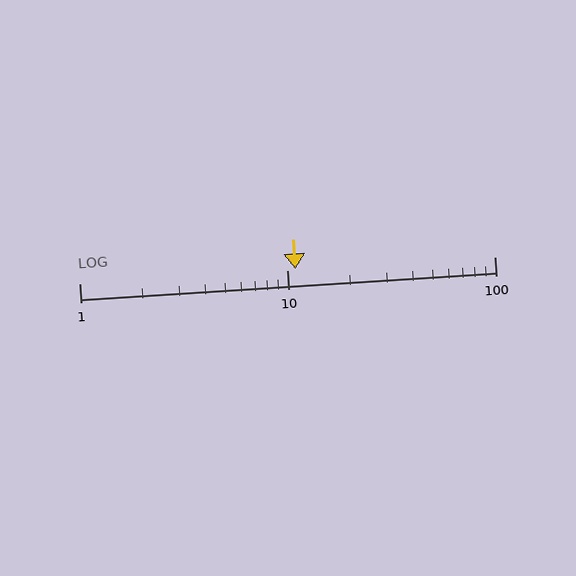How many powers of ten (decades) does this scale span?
The scale spans 2 decades, from 1 to 100.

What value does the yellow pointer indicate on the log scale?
The pointer indicates approximately 11.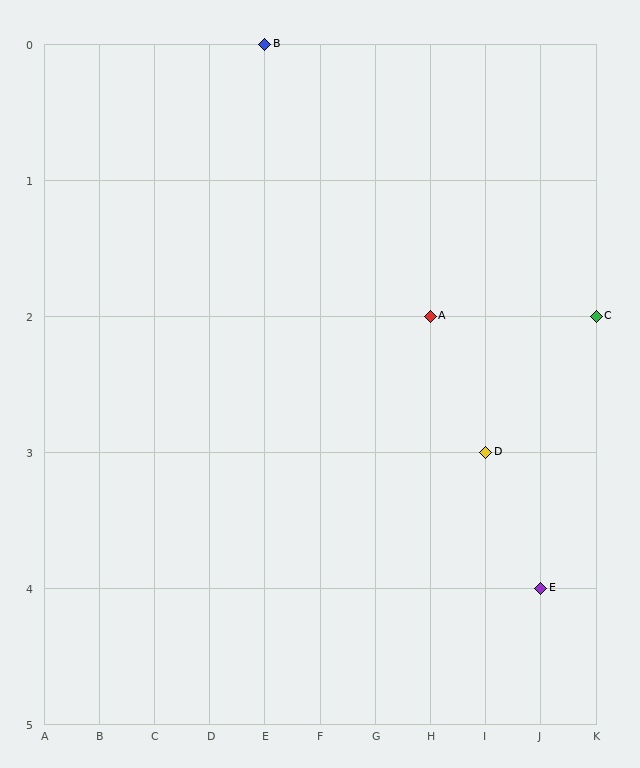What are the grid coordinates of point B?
Point B is at grid coordinates (E, 0).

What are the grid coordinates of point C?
Point C is at grid coordinates (K, 2).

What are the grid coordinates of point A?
Point A is at grid coordinates (H, 2).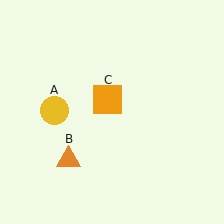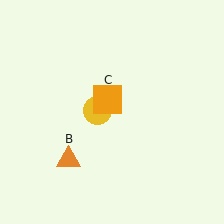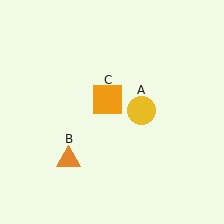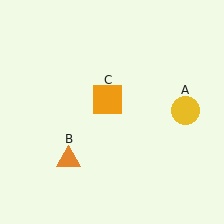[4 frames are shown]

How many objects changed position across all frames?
1 object changed position: yellow circle (object A).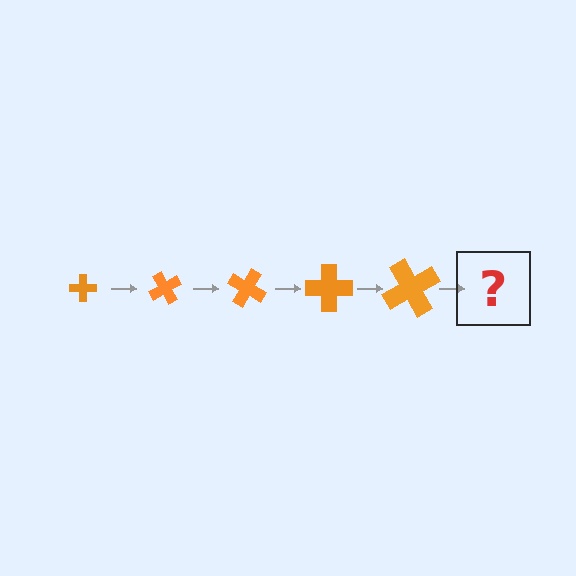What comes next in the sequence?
The next element should be a cross, larger than the previous one and rotated 300 degrees from the start.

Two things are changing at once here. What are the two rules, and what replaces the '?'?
The two rules are that the cross grows larger each step and it rotates 60 degrees each step. The '?' should be a cross, larger than the previous one and rotated 300 degrees from the start.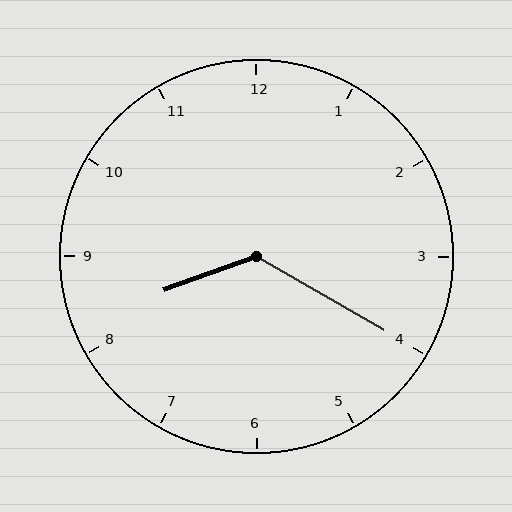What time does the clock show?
8:20.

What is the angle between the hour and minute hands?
Approximately 130 degrees.